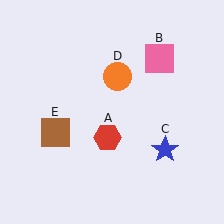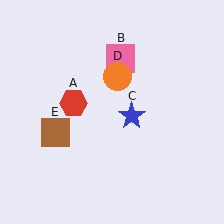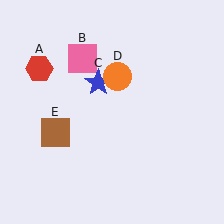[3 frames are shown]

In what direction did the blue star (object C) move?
The blue star (object C) moved up and to the left.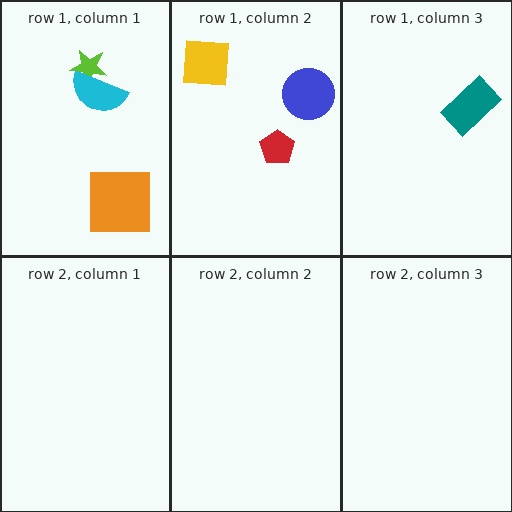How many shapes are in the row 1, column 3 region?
1.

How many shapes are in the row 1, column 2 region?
3.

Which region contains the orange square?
The row 1, column 1 region.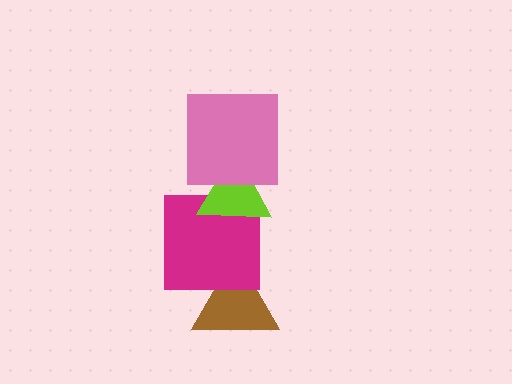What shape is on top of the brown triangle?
The magenta square is on top of the brown triangle.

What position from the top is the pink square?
The pink square is 1st from the top.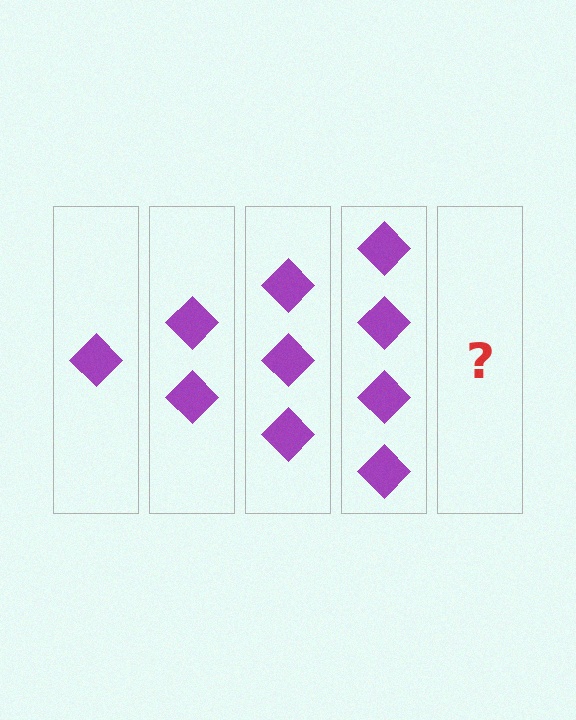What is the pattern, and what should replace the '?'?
The pattern is that each step adds one more diamond. The '?' should be 5 diamonds.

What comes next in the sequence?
The next element should be 5 diamonds.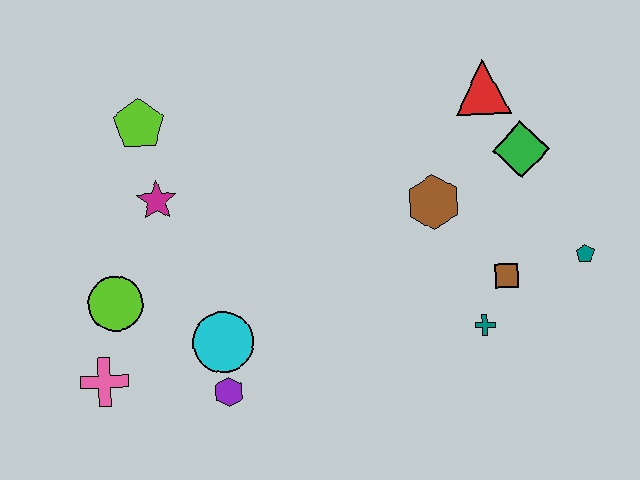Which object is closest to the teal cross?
The brown square is closest to the teal cross.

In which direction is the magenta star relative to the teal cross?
The magenta star is to the left of the teal cross.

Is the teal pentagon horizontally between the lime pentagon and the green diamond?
No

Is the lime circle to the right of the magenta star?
No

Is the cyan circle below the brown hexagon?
Yes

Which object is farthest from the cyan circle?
The teal pentagon is farthest from the cyan circle.